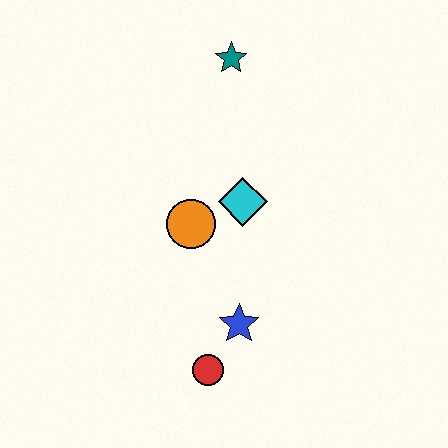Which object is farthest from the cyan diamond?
The red circle is farthest from the cyan diamond.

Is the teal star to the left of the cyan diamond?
Yes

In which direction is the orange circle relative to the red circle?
The orange circle is above the red circle.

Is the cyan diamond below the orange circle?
No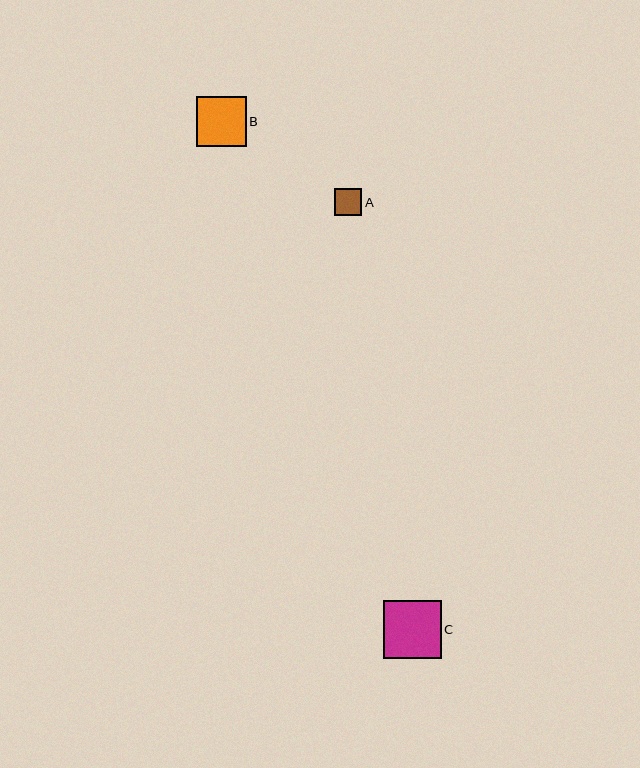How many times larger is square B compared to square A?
Square B is approximately 1.8 times the size of square A.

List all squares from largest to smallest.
From largest to smallest: C, B, A.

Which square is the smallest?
Square A is the smallest with a size of approximately 27 pixels.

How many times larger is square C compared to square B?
Square C is approximately 1.2 times the size of square B.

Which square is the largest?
Square C is the largest with a size of approximately 58 pixels.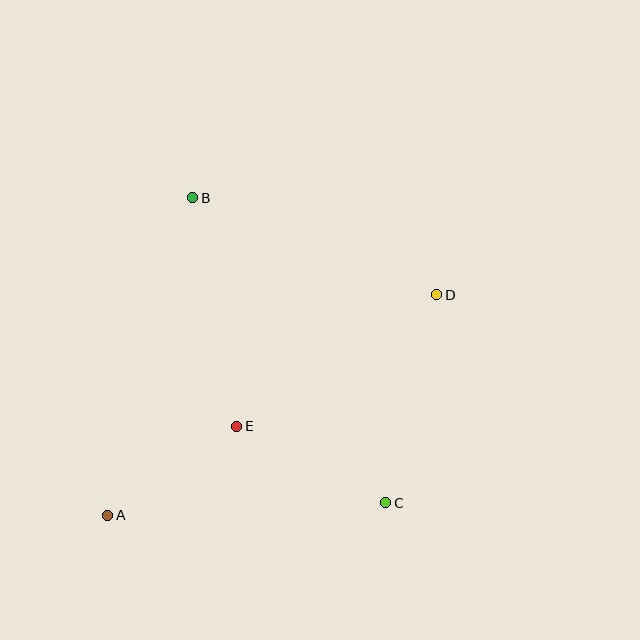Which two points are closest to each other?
Points A and E are closest to each other.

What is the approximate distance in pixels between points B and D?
The distance between B and D is approximately 263 pixels.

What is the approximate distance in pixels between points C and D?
The distance between C and D is approximately 214 pixels.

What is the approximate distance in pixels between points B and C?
The distance between B and C is approximately 361 pixels.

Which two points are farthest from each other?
Points A and D are farthest from each other.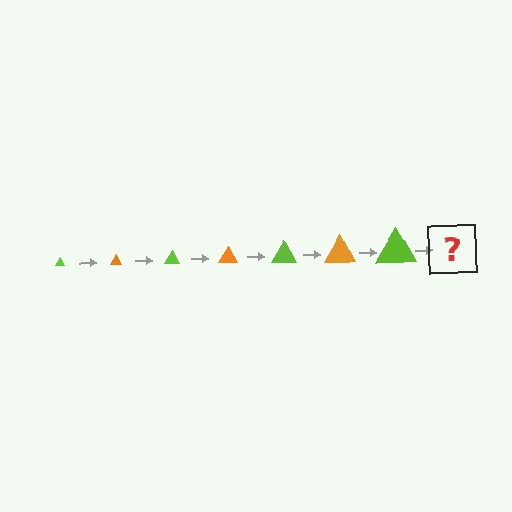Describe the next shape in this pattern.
It should be an orange triangle, larger than the previous one.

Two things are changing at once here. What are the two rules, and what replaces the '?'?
The two rules are that the triangle grows larger each step and the color cycles through lime and orange. The '?' should be an orange triangle, larger than the previous one.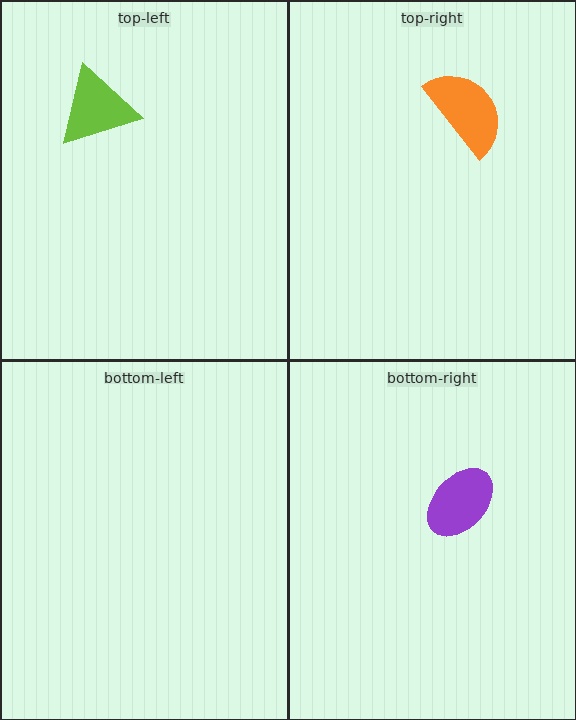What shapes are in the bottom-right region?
The purple ellipse.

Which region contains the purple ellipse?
The bottom-right region.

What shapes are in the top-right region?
The orange semicircle.